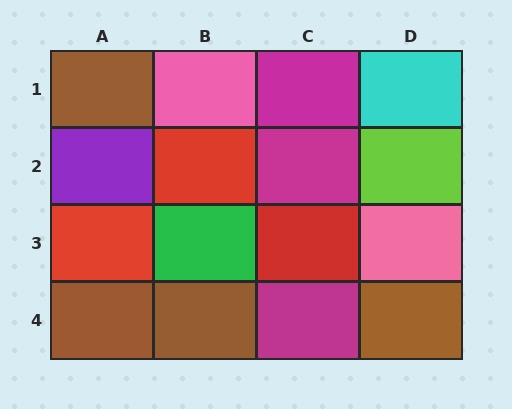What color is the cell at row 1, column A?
Brown.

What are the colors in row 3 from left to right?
Red, green, red, pink.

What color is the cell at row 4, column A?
Brown.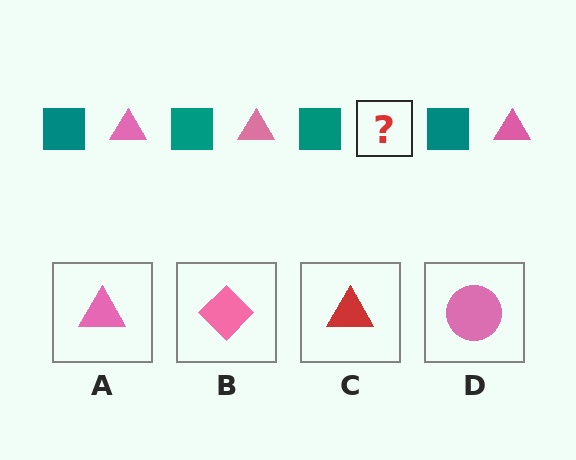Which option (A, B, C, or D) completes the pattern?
A.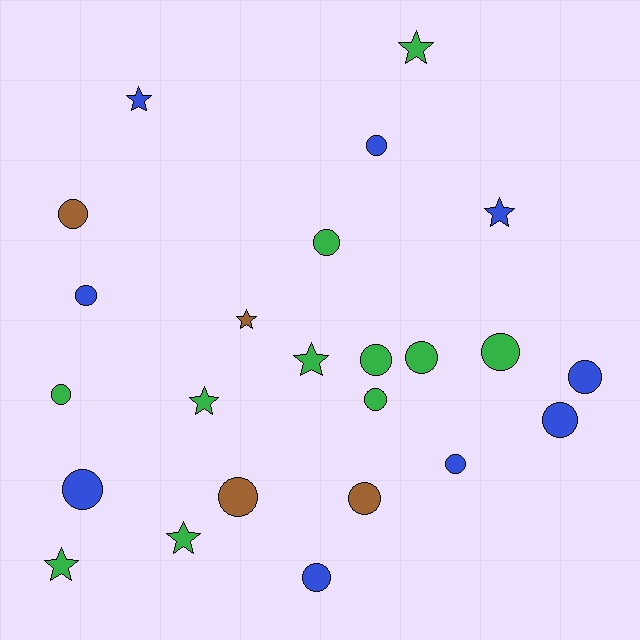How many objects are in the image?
There are 24 objects.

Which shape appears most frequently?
Circle, with 16 objects.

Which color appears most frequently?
Green, with 11 objects.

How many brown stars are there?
There is 1 brown star.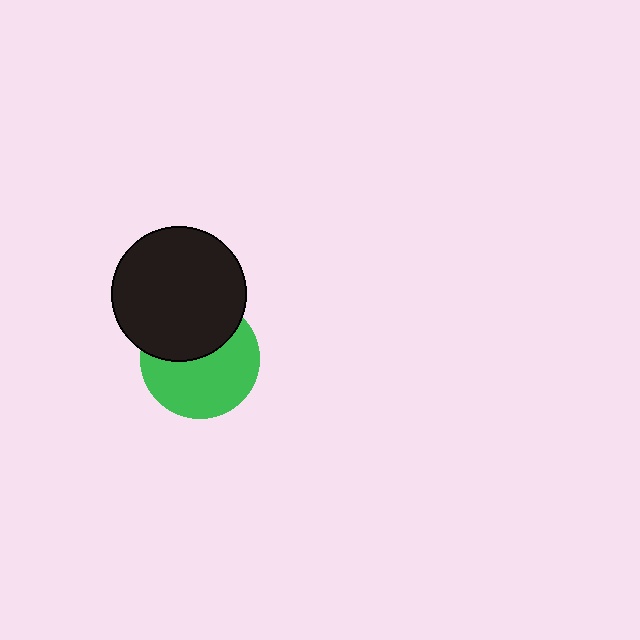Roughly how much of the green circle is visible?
About half of it is visible (roughly 60%).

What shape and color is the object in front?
The object in front is a black circle.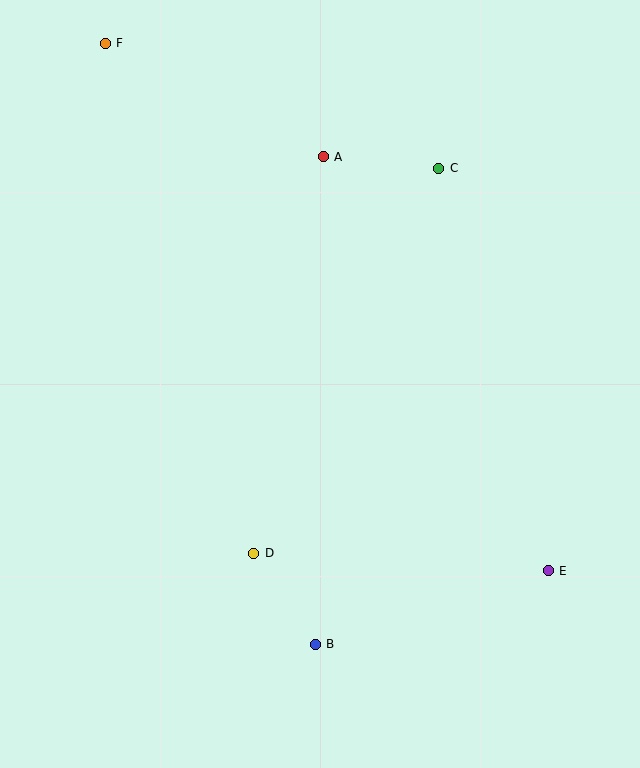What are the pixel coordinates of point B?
Point B is at (315, 644).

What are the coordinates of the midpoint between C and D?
The midpoint between C and D is at (346, 361).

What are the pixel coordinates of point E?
Point E is at (548, 571).